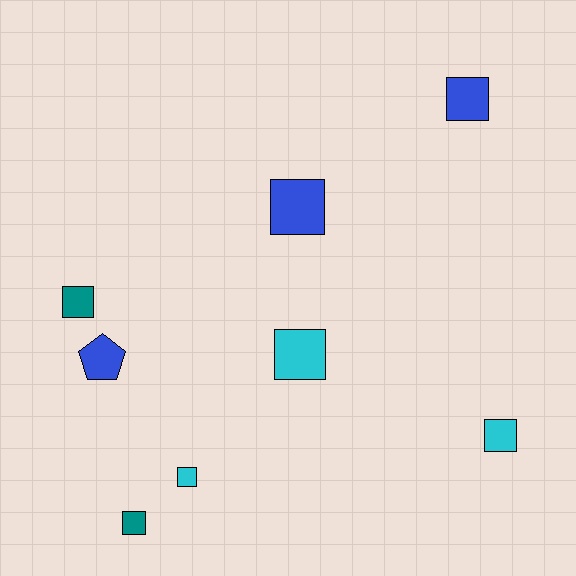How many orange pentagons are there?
There are no orange pentagons.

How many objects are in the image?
There are 8 objects.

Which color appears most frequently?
Blue, with 3 objects.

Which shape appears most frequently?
Square, with 7 objects.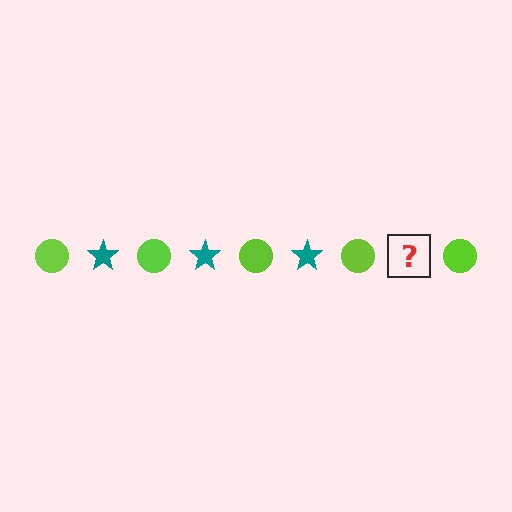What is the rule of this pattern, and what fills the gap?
The rule is that the pattern alternates between lime circle and teal star. The gap should be filled with a teal star.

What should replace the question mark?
The question mark should be replaced with a teal star.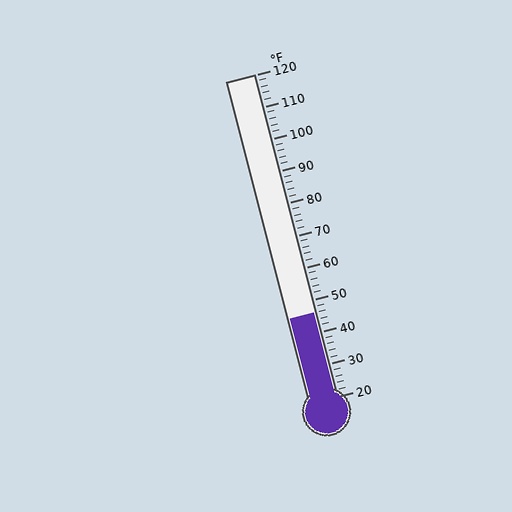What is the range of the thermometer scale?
The thermometer scale ranges from 20°F to 120°F.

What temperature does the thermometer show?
The thermometer shows approximately 46°F.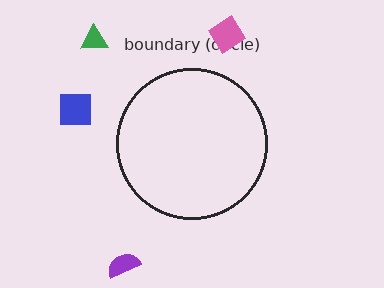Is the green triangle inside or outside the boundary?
Outside.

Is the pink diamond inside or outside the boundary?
Outside.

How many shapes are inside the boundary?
0 inside, 4 outside.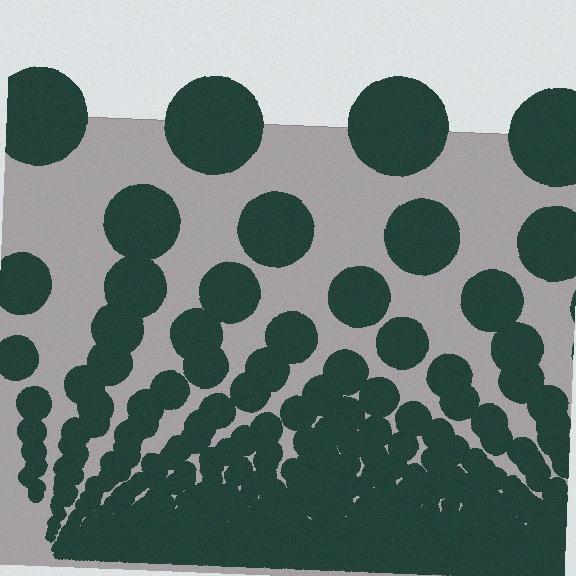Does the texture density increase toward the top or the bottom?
Density increases toward the bottom.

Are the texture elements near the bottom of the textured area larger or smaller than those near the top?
Smaller. The gradient is inverted — elements near the bottom are smaller and denser.